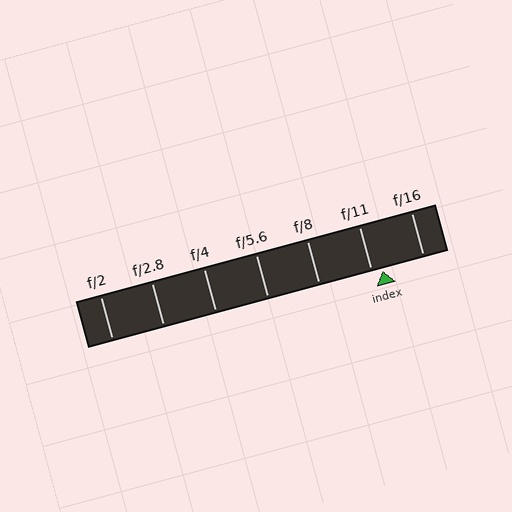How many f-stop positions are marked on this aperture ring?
There are 7 f-stop positions marked.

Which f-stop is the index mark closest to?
The index mark is closest to f/11.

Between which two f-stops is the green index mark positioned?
The index mark is between f/11 and f/16.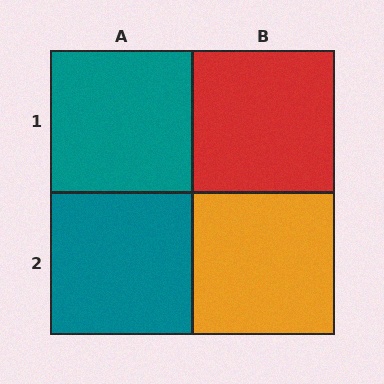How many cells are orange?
1 cell is orange.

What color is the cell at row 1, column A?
Teal.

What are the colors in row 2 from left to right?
Teal, orange.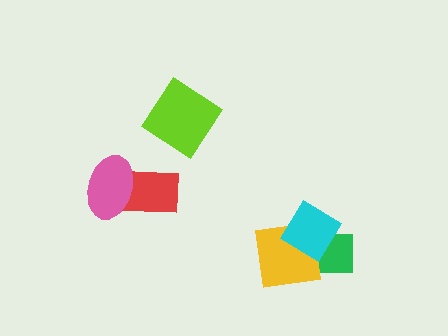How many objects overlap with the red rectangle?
1 object overlaps with the red rectangle.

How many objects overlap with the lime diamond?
0 objects overlap with the lime diamond.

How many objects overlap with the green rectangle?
2 objects overlap with the green rectangle.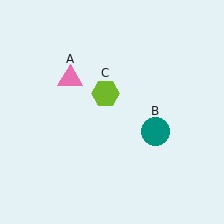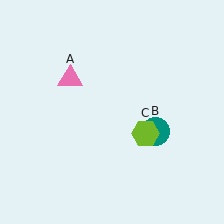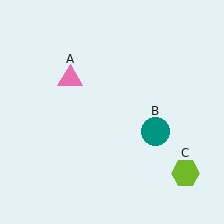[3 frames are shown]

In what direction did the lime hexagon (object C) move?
The lime hexagon (object C) moved down and to the right.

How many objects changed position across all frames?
1 object changed position: lime hexagon (object C).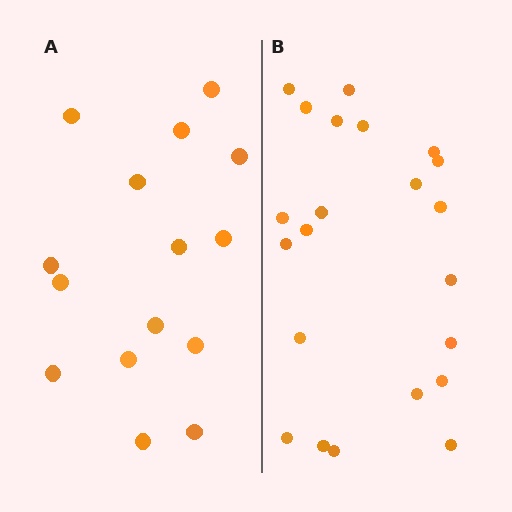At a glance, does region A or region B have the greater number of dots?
Region B (the right region) has more dots.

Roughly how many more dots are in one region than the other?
Region B has roughly 8 or so more dots than region A.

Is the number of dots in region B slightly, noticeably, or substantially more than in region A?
Region B has substantially more. The ratio is roughly 1.5 to 1.